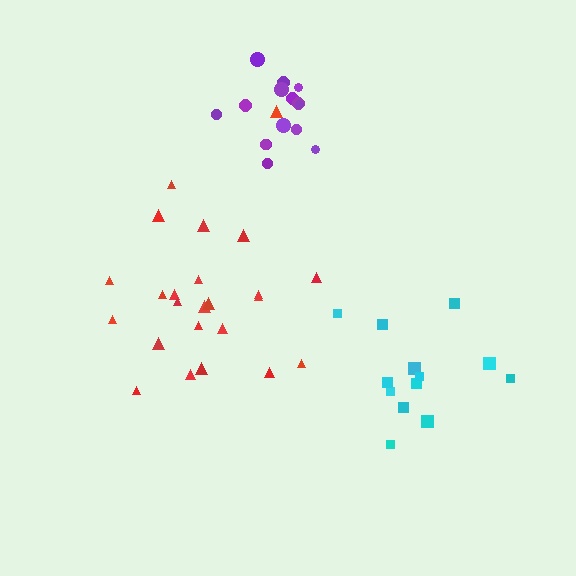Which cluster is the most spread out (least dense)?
Cyan.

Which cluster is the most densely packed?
Purple.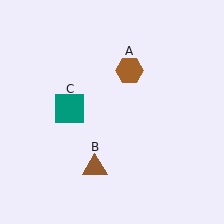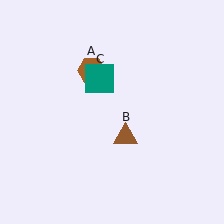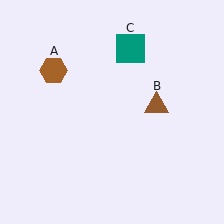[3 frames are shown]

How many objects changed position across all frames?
3 objects changed position: brown hexagon (object A), brown triangle (object B), teal square (object C).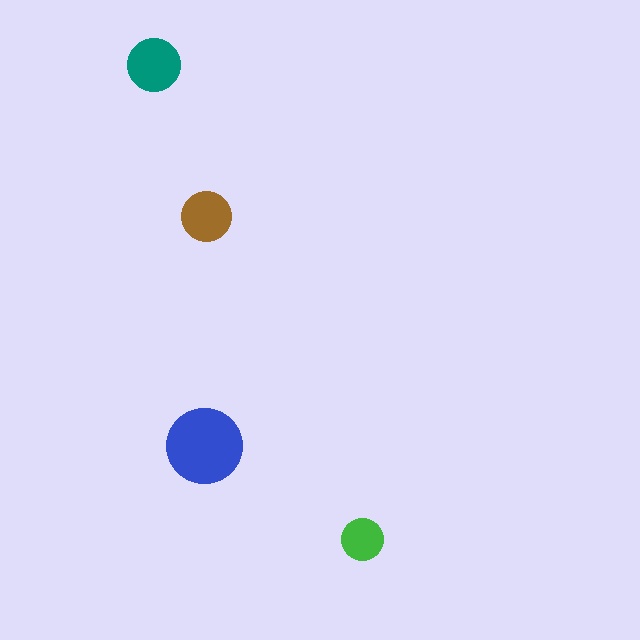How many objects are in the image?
There are 4 objects in the image.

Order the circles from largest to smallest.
the blue one, the teal one, the brown one, the green one.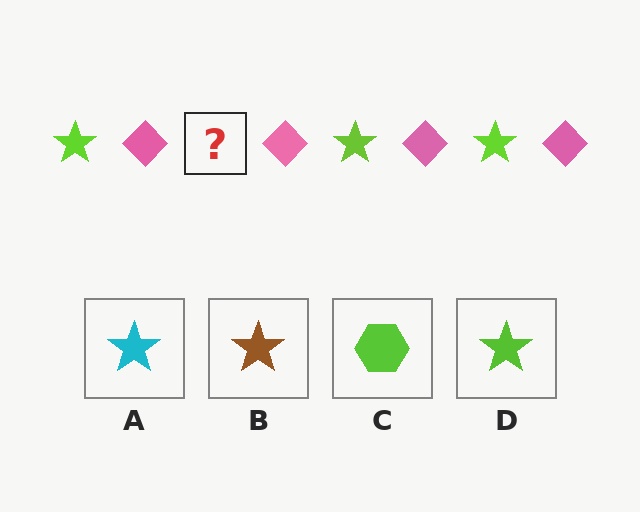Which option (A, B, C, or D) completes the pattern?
D.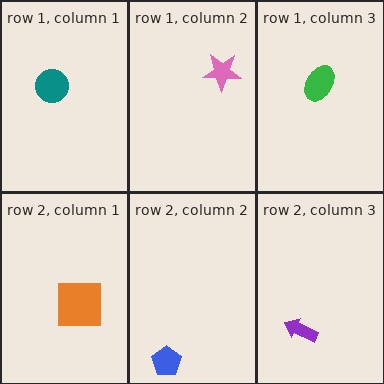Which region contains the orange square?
The row 2, column 1 region.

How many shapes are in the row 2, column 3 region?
1.